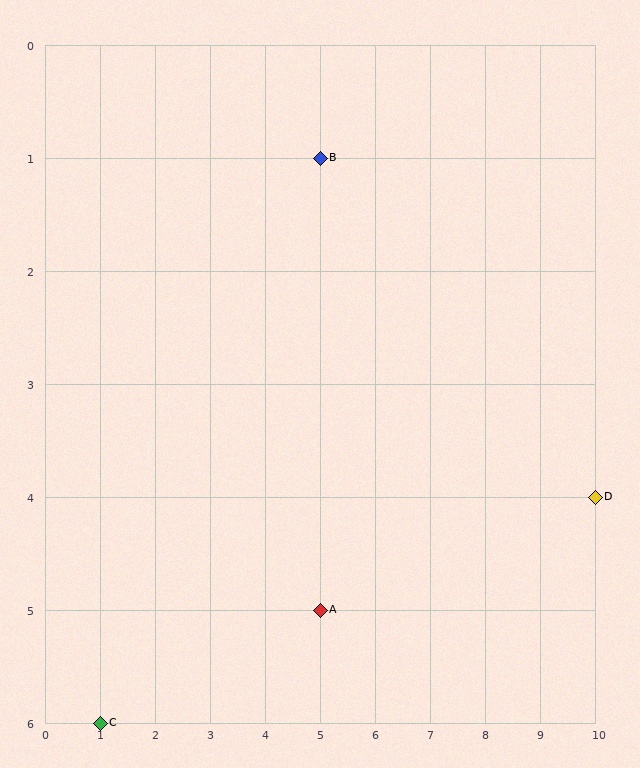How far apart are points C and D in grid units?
Points C and D are 9 columns and 2 rows apart (about 9.2 grid units diagonally).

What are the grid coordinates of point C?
Point C is at grid coordinates (1, 6).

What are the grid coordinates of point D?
Point D is at grid coordinates (10, 4).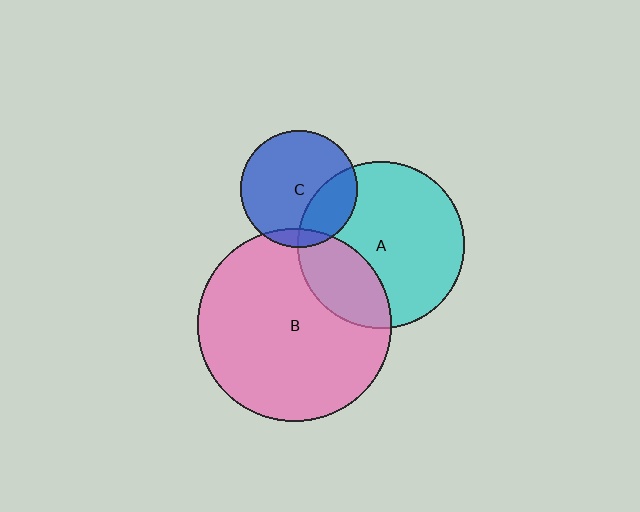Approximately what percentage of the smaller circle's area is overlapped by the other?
Approximately 10%.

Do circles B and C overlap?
Yes.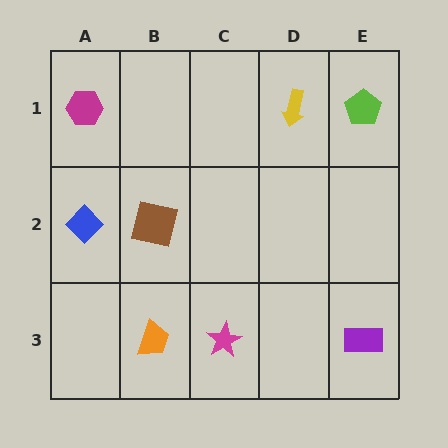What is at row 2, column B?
A brown square.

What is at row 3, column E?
A purple rectangle.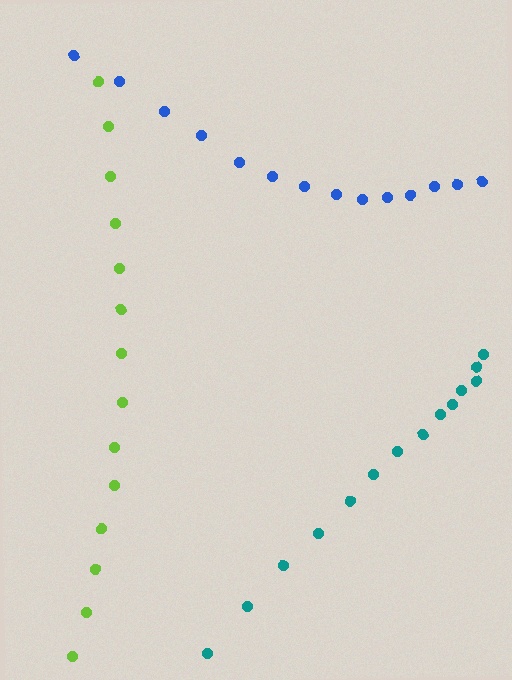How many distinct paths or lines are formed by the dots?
There are 3 distinct paths.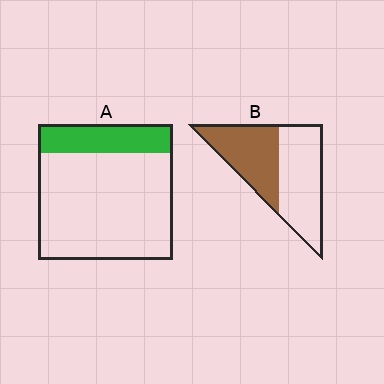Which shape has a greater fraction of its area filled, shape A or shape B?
Shape B.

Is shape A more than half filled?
No.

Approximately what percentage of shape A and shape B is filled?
A is approximately 20% and B is approximately 45%.